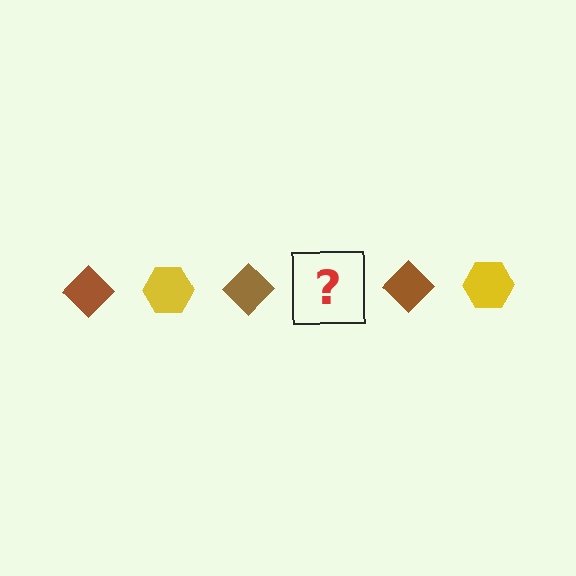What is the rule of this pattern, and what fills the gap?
The rule is that the pattern alternates between brown diamond and yellow hexagon. The gap should be filled with a yellow hexagon.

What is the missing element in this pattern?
The missing element is a yellow hexagon.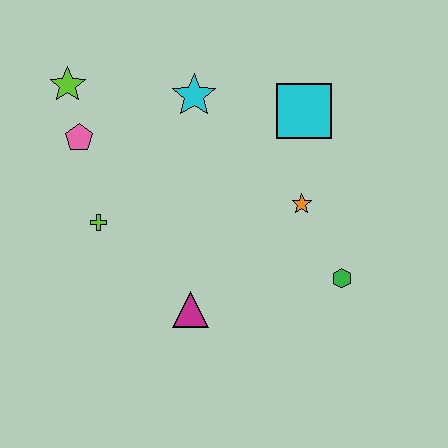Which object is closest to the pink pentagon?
The lime star is closest to the pink pentagon.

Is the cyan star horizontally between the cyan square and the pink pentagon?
Yes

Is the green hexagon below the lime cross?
Yes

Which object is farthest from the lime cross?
The green hexagon is farthest from the lime cross.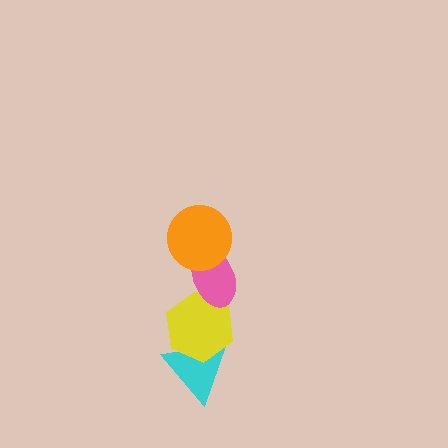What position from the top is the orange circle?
The orange circle is 1st from the top.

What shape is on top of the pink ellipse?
The orange circle is on top of the pink ellipse.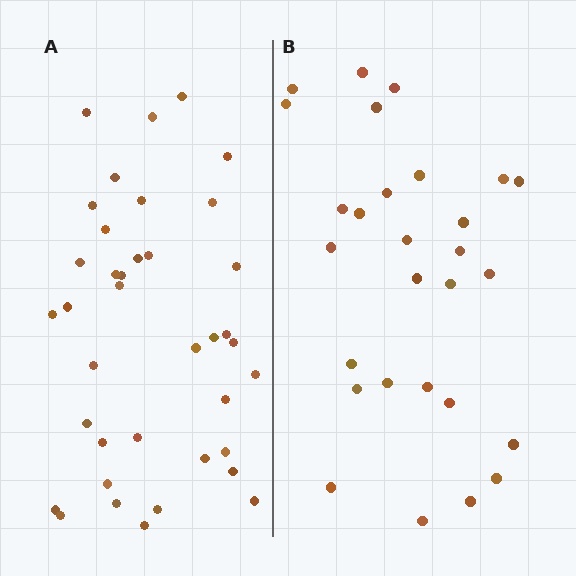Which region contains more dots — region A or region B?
Region A (the left region) has more dots.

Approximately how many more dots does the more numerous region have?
Region A has roughly 10 or so more dots than region B.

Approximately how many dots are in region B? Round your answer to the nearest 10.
About 30 dots. (The exact count is 28, which rounds to 30.)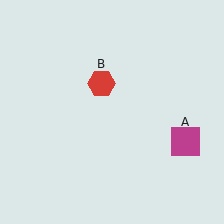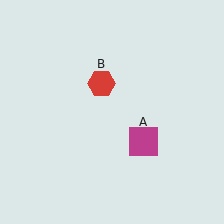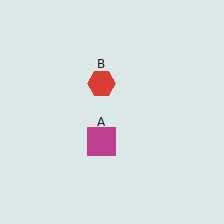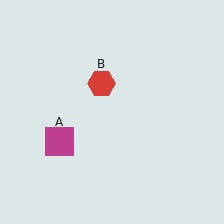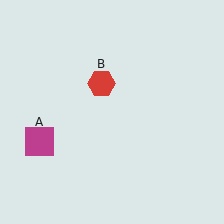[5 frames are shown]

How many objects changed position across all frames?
1 object changed position: magenta square (object A).